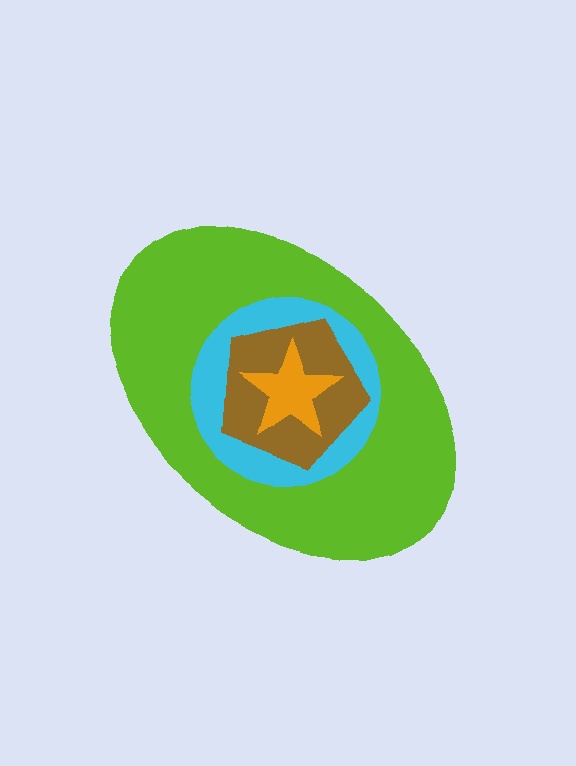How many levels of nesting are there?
4.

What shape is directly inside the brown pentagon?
The orange star.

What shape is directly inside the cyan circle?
The brown pentagon.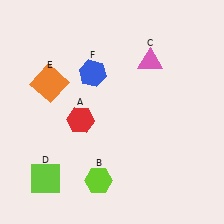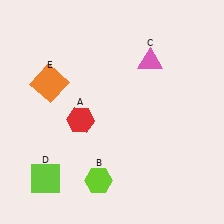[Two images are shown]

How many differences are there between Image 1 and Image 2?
There is 1 difference between the two images.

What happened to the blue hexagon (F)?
The blue hexagon (F) was removed in Image 2. It was in the top-left area of Image 1.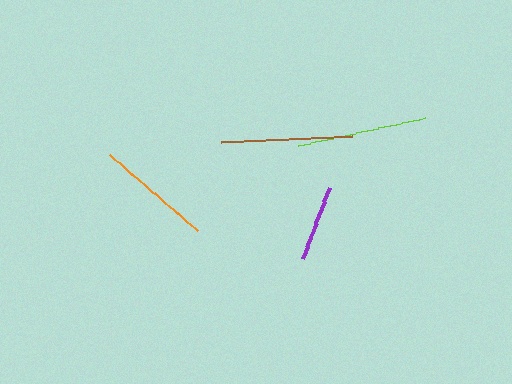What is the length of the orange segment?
The orange segment is approximately 115 pixels long.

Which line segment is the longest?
The brown line is the longest at approximately 131 pixels.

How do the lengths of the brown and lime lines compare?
The brown and lime lines are approximately the same length.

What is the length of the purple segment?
The purple segment is approximately 77 pixels long.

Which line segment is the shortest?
The purple line is the shortest at approximately 77 pixels.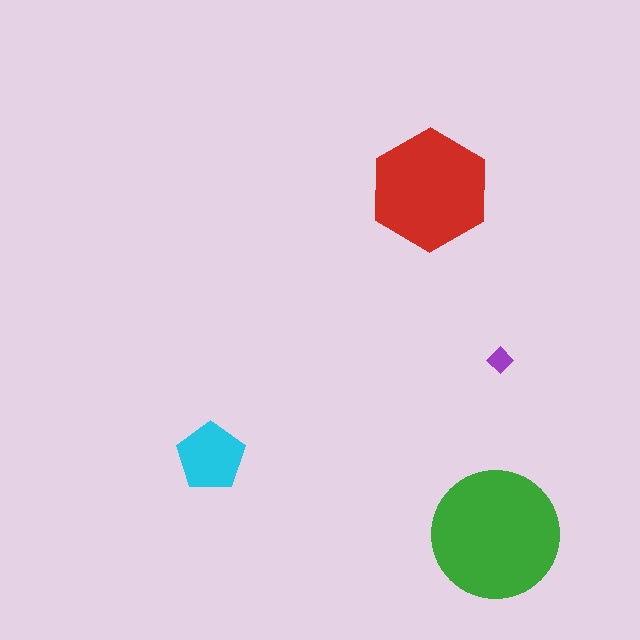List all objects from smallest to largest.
The purple diamond, the cyan pentagon, the red hexagon, the green circle.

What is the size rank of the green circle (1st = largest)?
1st.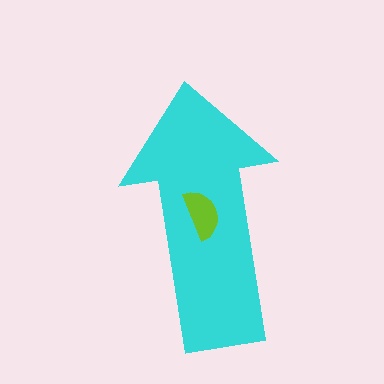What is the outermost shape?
The cyan arrow.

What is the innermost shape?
The lime semicircle.